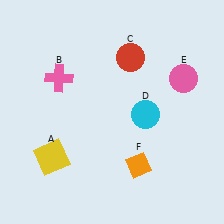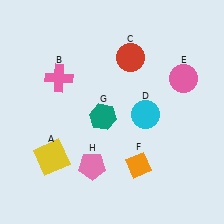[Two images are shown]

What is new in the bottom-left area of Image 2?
A pink pentagon (H) was added in the bottom-left area of Image 2.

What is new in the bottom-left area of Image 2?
A teal hexagon (G) was added in the bottom-left area of Image 2.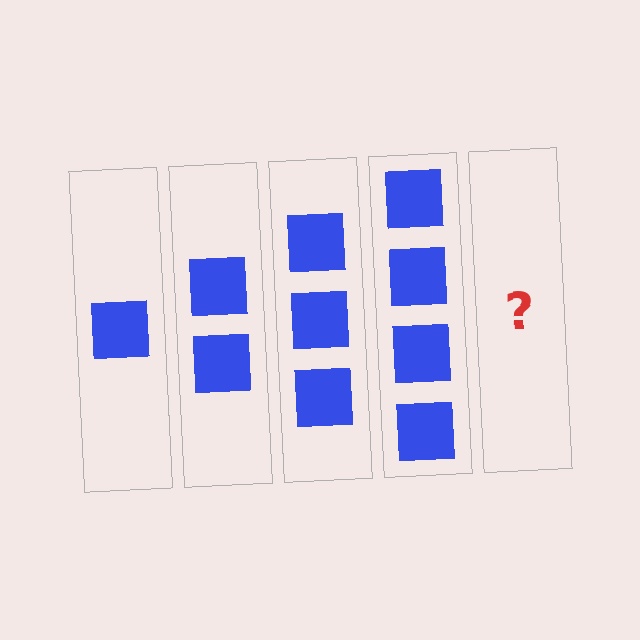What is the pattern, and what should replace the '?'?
The pattern is that each step adds one more square. The '?' should be 5 squares.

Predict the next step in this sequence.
The next step is 5 squares.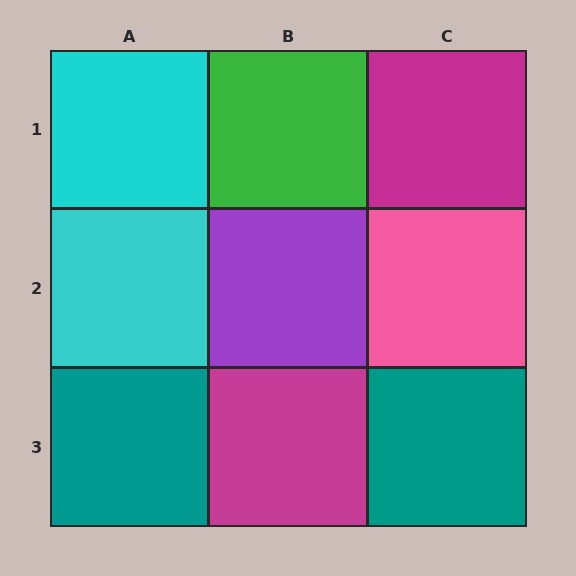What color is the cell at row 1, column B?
Green.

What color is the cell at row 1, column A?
Cyan.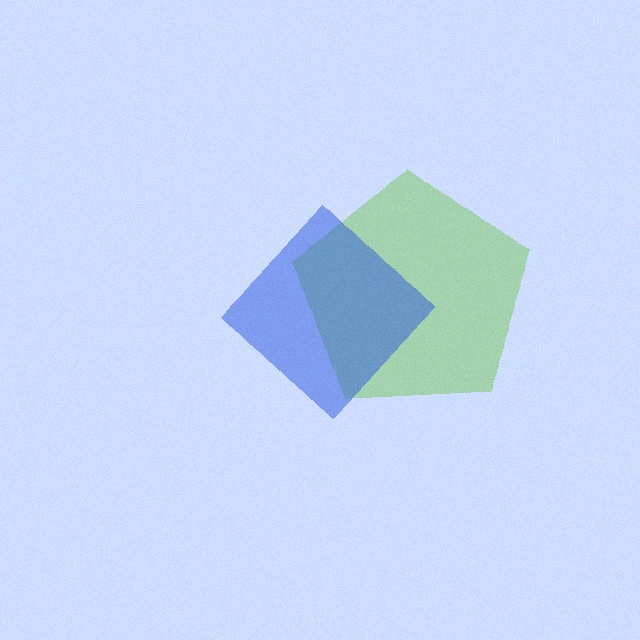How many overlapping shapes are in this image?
There are 2 overlapping shapes in the image.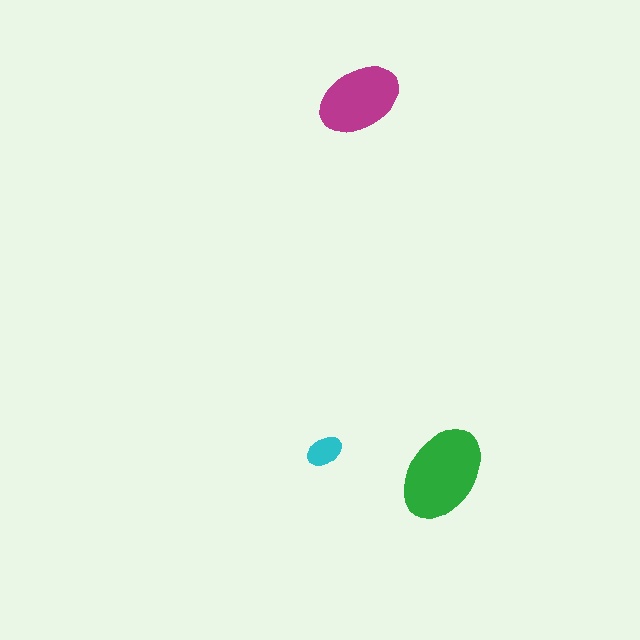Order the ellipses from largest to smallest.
the green one, the magenta one, the cyan one.